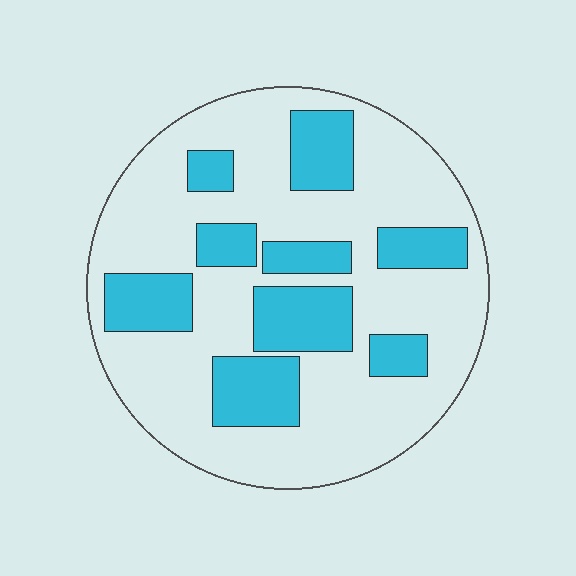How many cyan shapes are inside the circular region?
9.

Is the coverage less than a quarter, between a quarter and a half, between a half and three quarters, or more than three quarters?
Between a quarter and a half.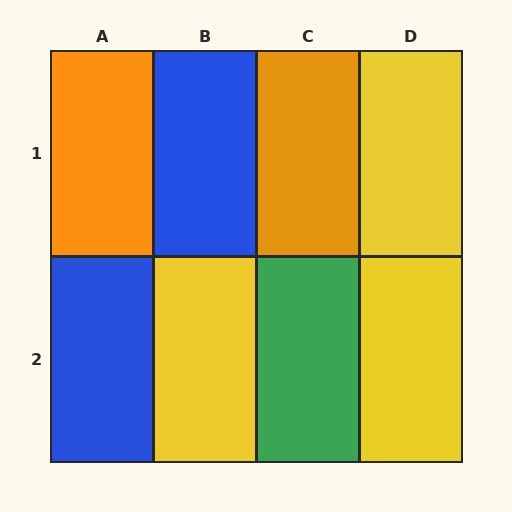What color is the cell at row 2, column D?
Yellow.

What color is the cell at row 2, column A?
Blue.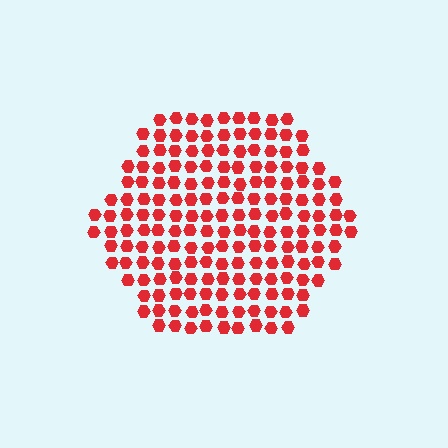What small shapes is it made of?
It is made of small hexagons.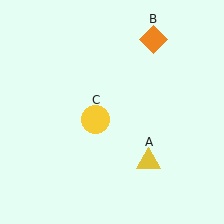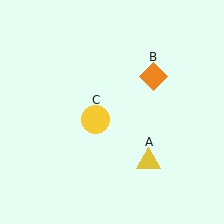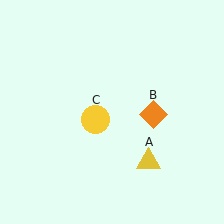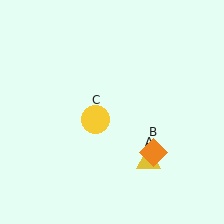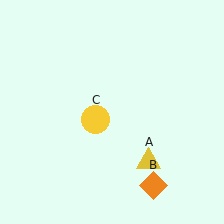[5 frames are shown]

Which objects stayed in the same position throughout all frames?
Yellow triangle (object A) and yellow circle (object C) remained stationary.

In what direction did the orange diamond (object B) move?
The orange diamond (object B) moved down.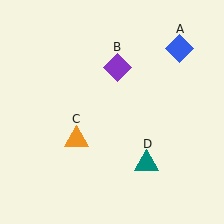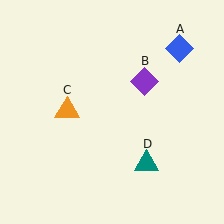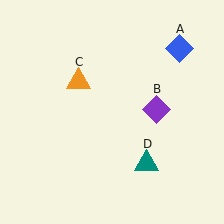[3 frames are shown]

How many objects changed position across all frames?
2 objects changed position: purple diamond (object B), orange triangle (object C).